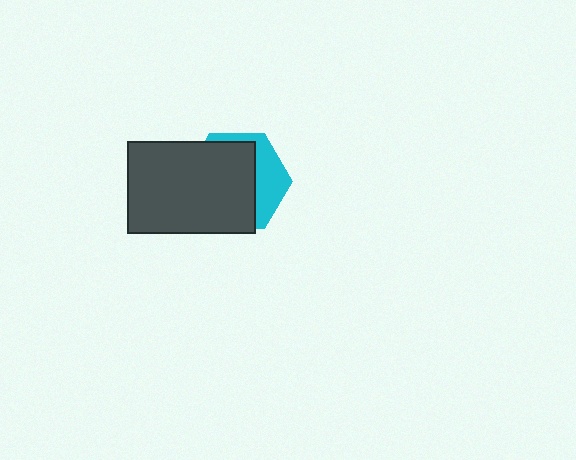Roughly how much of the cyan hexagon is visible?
A small part of it is visible (roughly 33%).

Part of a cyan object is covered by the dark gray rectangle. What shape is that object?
It is a hexagon.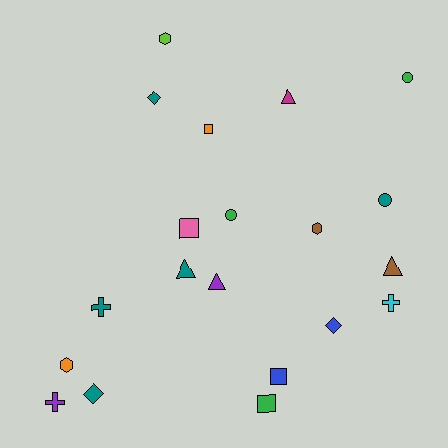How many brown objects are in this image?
There are 2 brown objects.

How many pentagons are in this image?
There are no pentagons.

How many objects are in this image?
There are 20 objects.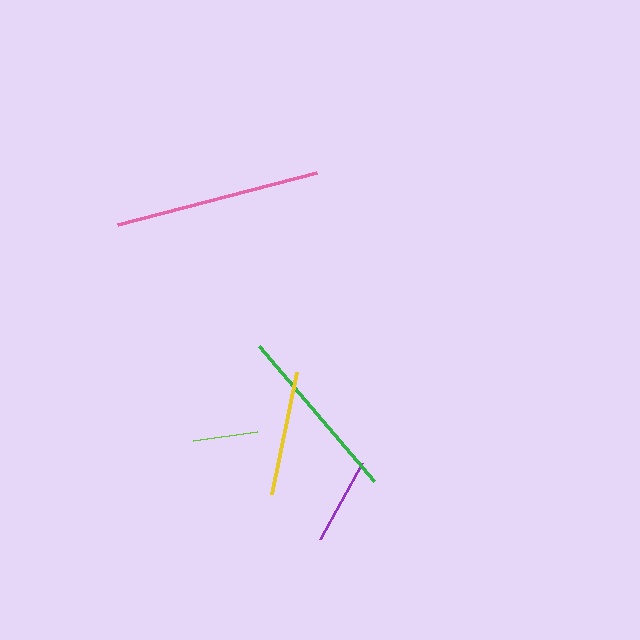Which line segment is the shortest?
The lime line is the shortest at approximately 65 pixels.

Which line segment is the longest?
The pink line is the longest at approximately 206 pixels.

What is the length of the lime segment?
The lime segment is approximately 65 pixels long.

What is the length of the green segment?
The green segment is approximately 178 pixels long.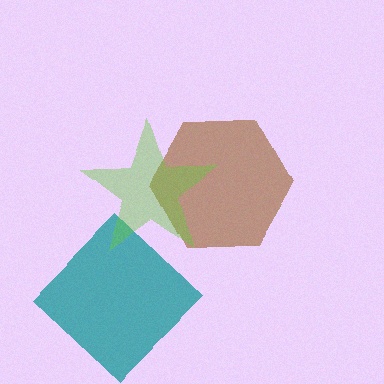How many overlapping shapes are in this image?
There are 3 overlapping shapes in the image.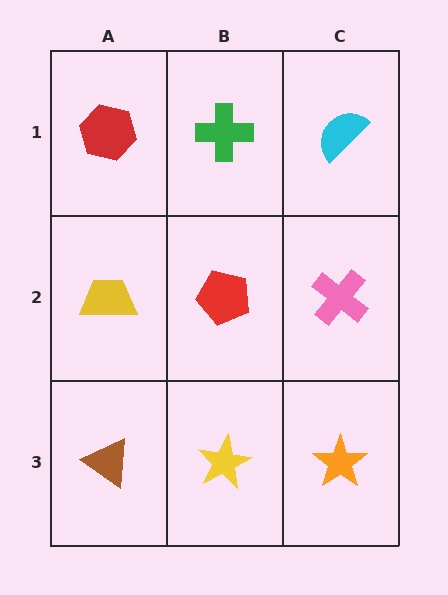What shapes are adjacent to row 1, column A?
A yellow trapezoid (row 2, column A), a green cross (row 1, column B).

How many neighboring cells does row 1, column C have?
2.